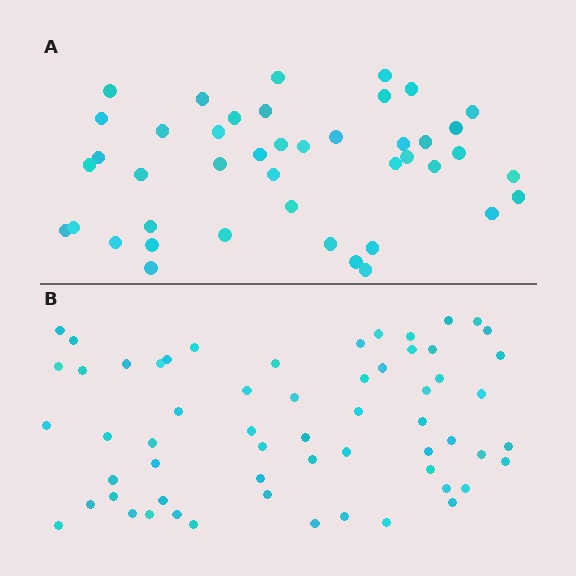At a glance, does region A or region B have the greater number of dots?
Region B (the bottom region) has more dots.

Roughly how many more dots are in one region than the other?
Region B has approximately 15 more dots than region A.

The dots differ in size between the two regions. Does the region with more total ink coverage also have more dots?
No. Region A has more total ink coverage because its dots are larger, but region B actually contains more individual dots. Total area can be misleading — the number of items is what matters here.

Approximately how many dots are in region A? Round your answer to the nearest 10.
About 40 dots. (The exact count is 43, which rounds to 40.)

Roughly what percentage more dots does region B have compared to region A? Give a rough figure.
About 40% more.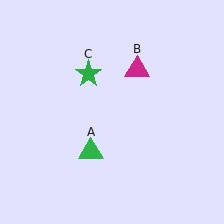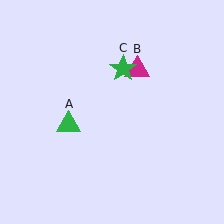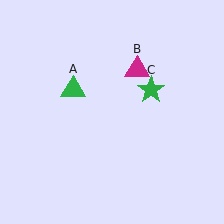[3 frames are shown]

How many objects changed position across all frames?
2 objects changed position: green triangle (object A), green star (object C).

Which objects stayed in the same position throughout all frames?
Magenta triangle (object B) remained stationary.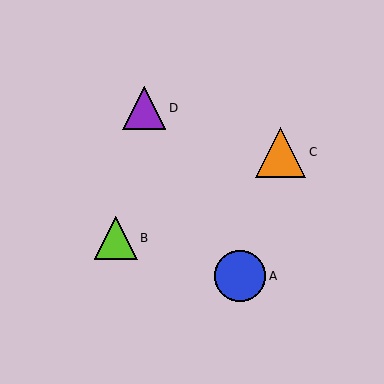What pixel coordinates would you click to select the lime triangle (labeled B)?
Click at (116, 238) to select the lime triangle B.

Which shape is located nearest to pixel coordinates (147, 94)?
The purple triangle (labeled D) at (144, 108) is nearest to that location.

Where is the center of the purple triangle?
The center of the purple triangle is at (144, 108).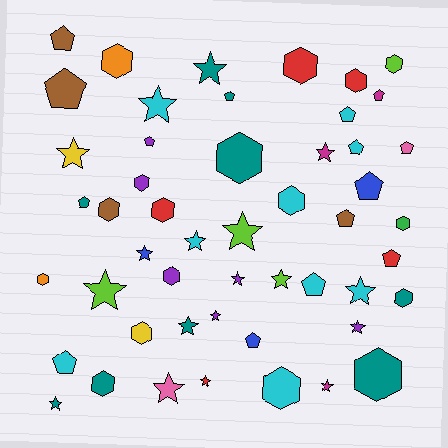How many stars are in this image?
There are 18 stars.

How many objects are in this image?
There are 50 objects.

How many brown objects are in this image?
There are 4 brown objects.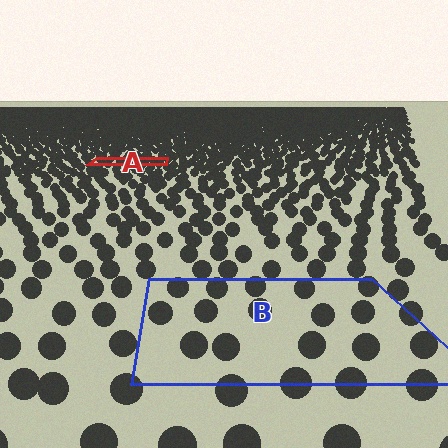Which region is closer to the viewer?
Region B is closer. The texture elements there are larger and more spread out.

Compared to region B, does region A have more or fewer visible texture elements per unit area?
Region A has more texture elements per unit area — they are packed more densely because it is farther away.